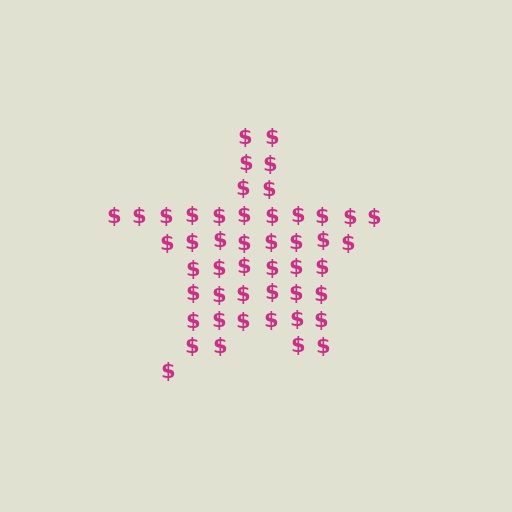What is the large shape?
The large shape is a star.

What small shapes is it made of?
It is made of small dollar signs.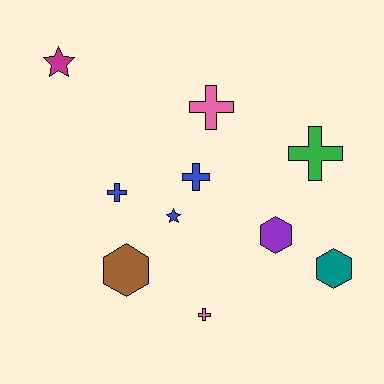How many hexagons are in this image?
There are 3 hexagons.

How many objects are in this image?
There are 10 objects.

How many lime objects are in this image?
There are no lime objects.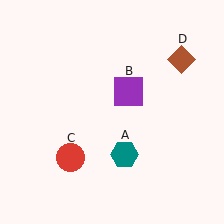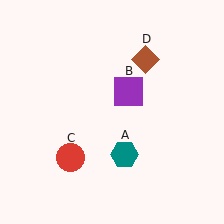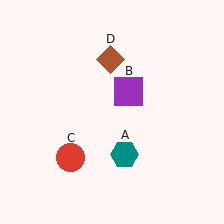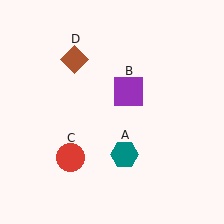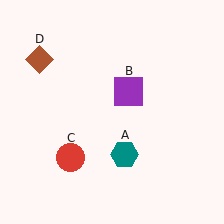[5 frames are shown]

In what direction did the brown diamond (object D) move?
The brown diamond (object D) moved left.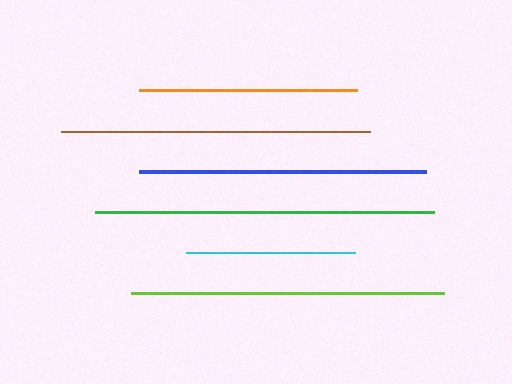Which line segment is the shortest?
The cyan line is the shortest at approximately 169 pixels.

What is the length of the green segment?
The green segment is approximately 339 pixels long.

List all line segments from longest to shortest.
From longest to shortest: green, lime, brown, blue, orange, cyan.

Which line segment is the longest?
The green line is the longest at approximately 339 pixels.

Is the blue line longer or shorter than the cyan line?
The blue line is longer than the cyan line.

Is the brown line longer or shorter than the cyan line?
The brown line is longer than the cyan line.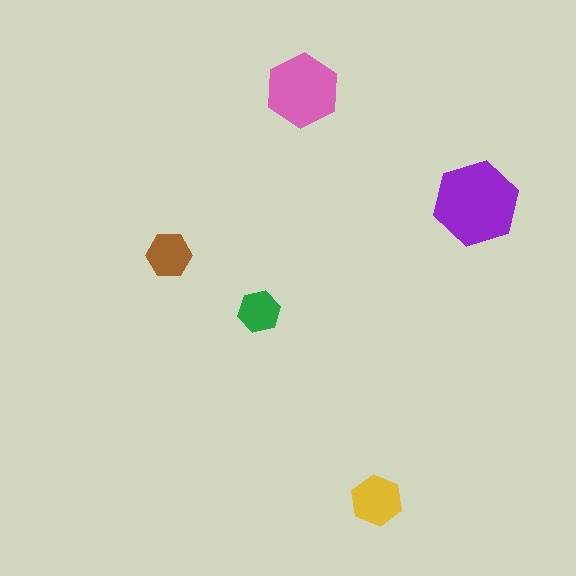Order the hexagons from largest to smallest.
the purple one, the pink one, the yellow one, the brown one, the green one.